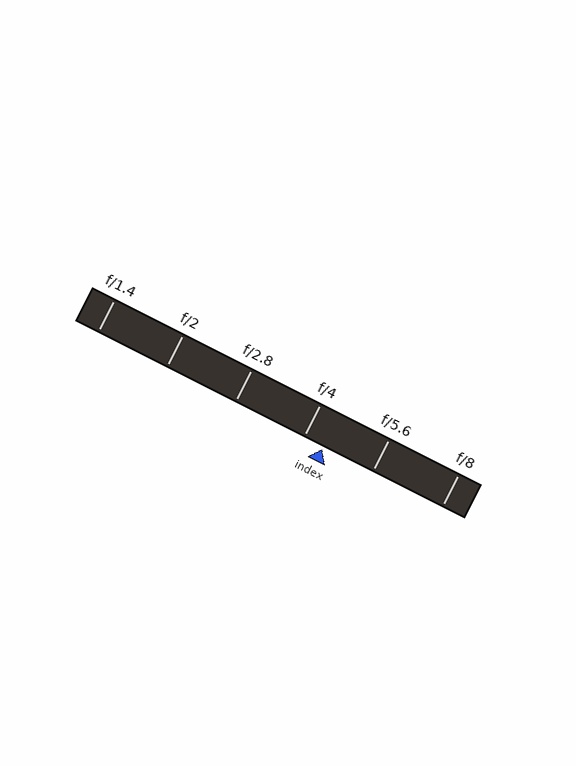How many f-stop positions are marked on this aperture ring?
There are 6 f-stop positions marked.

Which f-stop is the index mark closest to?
The index mark is closest to f/4.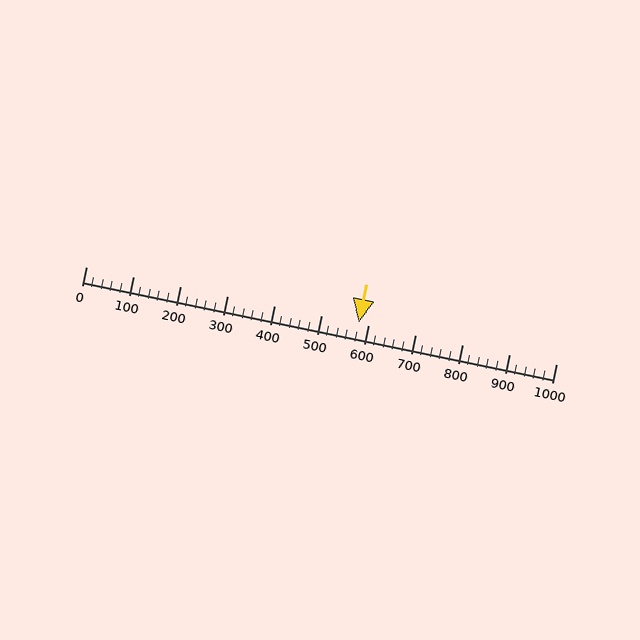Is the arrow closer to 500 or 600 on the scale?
The arrow is closer to 600.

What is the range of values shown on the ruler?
The ruler shows values from 0 to 1000.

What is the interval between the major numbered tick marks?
The major tick marks are spaced 100 units apart.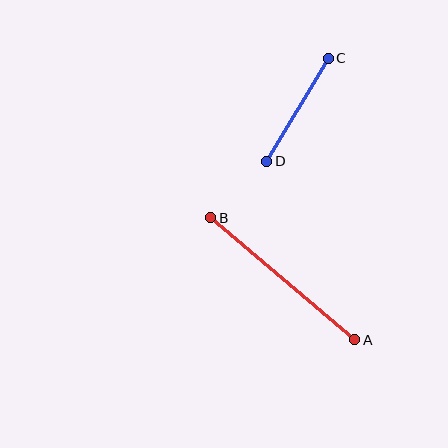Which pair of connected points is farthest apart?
Points A and B are farthest apart.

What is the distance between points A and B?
The distance is approximately 189 pixels.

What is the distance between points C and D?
The distance is approximately 120 pixels.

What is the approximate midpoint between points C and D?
The midpoint is at approximately (297, 110) pixels.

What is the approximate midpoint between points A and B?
The midpoint is at approximately (283, 279) pixels.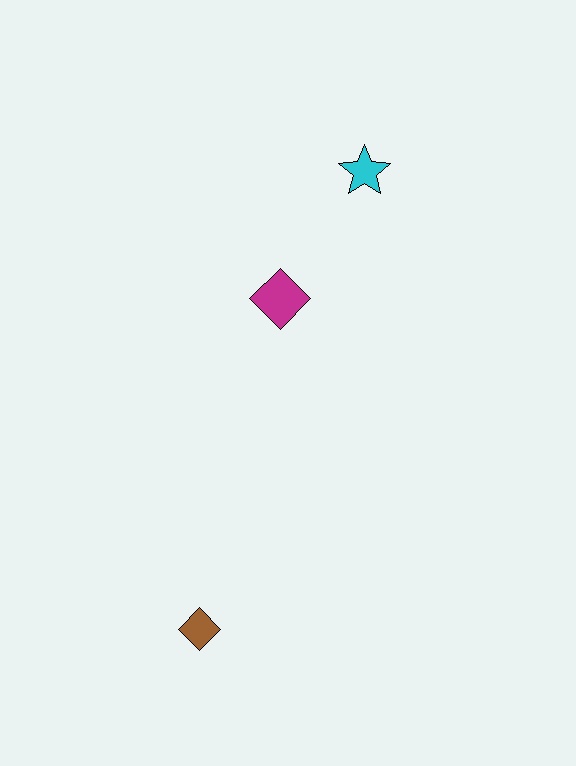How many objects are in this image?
There are 3 objects.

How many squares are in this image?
There are no squares.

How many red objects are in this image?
There are no red objects.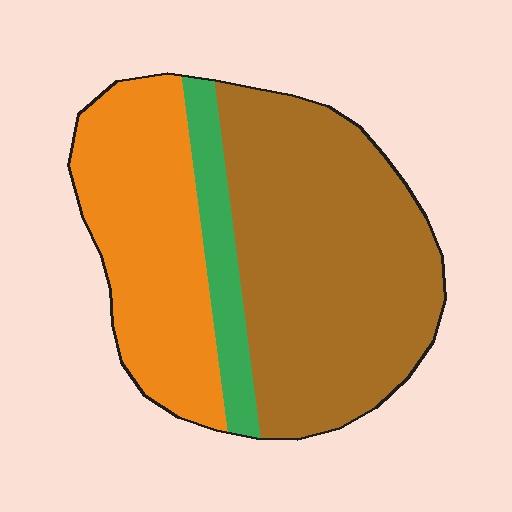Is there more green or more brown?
Brown.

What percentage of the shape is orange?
Orange takes up about one third (1/3) of the shape.